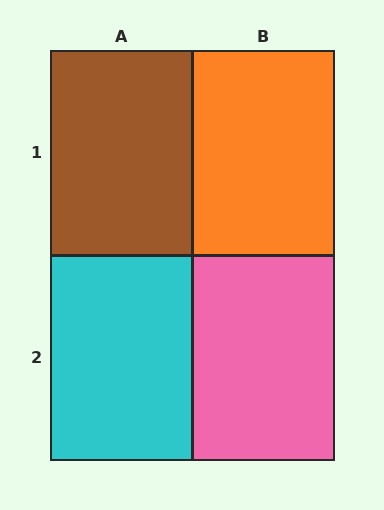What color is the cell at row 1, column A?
Brown.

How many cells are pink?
1 cell is pink.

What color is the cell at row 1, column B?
Orange.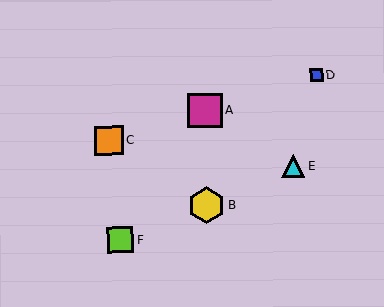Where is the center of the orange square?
The center of the orange square is at (109, 141).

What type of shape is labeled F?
Shape F is a lime square.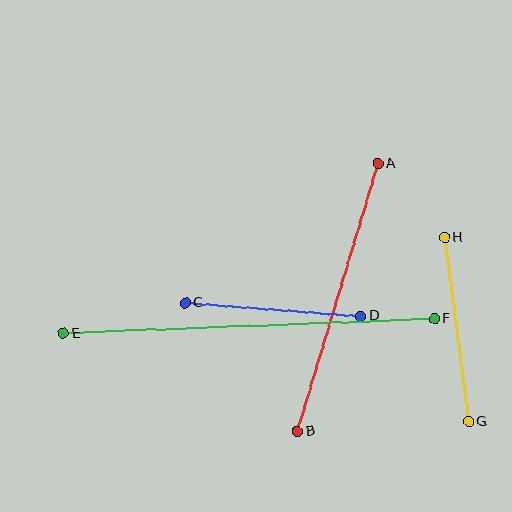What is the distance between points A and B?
The distance is approximately 279 pixels.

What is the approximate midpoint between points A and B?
The midpoint is at approximately (338, 297) pixels.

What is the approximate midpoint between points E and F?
The midpoint is at approximately (249, 326) pixels.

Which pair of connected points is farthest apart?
Points E and F are farthest apart.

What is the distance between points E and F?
The distance is approximately 372 pixels.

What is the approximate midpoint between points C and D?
The midpoint is at approximately (273, 310) pixels.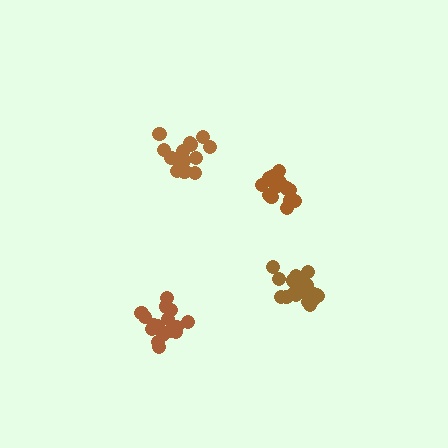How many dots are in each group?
Group 1: 17 dots, Group 2: 15 dots, Group 3: 19 dots, Group 4: 20 dots (71 total).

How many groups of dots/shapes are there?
There are 4 groups.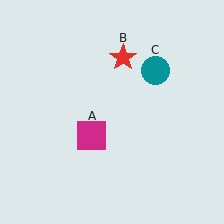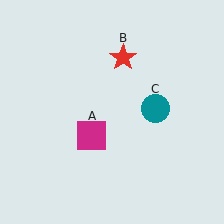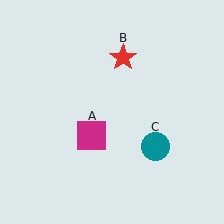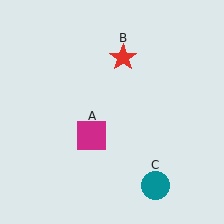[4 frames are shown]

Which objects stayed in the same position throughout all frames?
Magenta square (object A) and red star (object B) remained stationary.